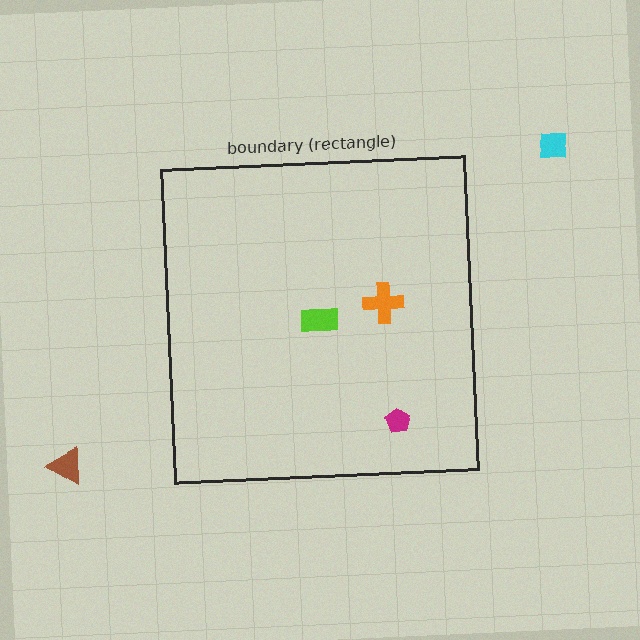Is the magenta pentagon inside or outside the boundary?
Inside.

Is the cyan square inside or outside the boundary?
Outside.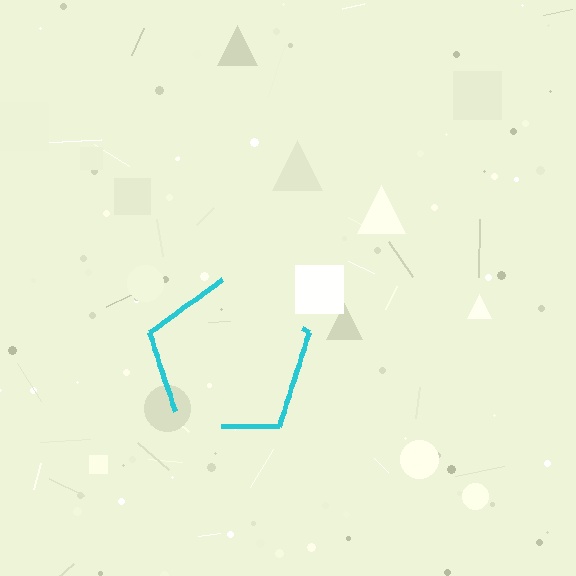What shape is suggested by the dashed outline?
The dashed outline suggests a pentagon.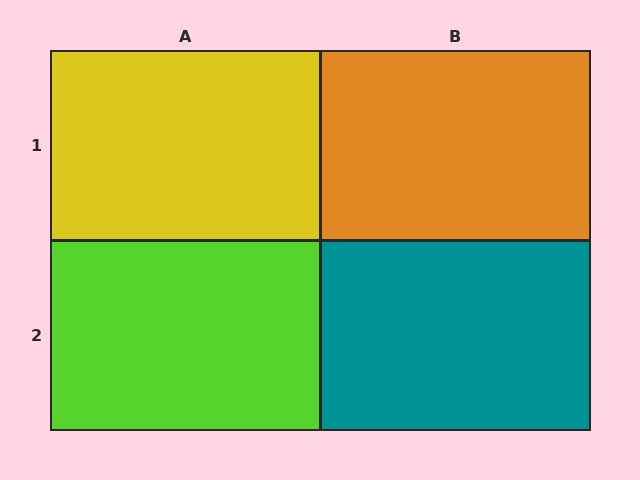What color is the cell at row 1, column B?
Orange.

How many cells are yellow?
1 cell is yellow.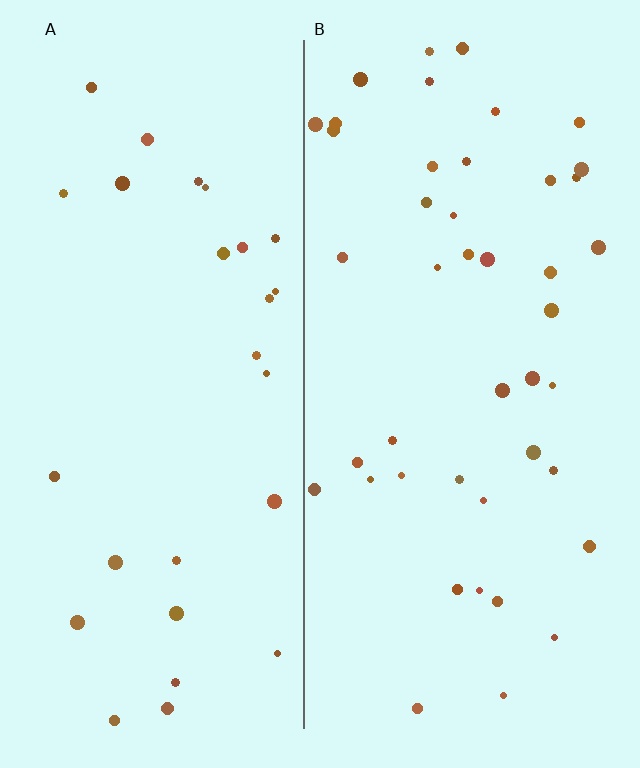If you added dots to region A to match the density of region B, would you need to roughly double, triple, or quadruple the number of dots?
Approximately double.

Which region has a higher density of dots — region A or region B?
B (the right).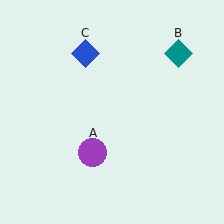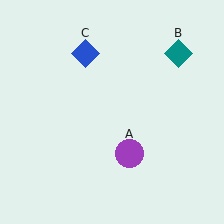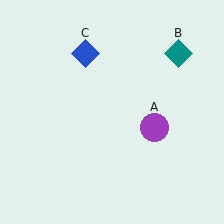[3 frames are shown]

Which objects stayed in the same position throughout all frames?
Teal diamond (object B) and blue diamond (object C) remained stationary.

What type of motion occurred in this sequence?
The purple circle (object A) rotated counterclockwise around the center of the scene.